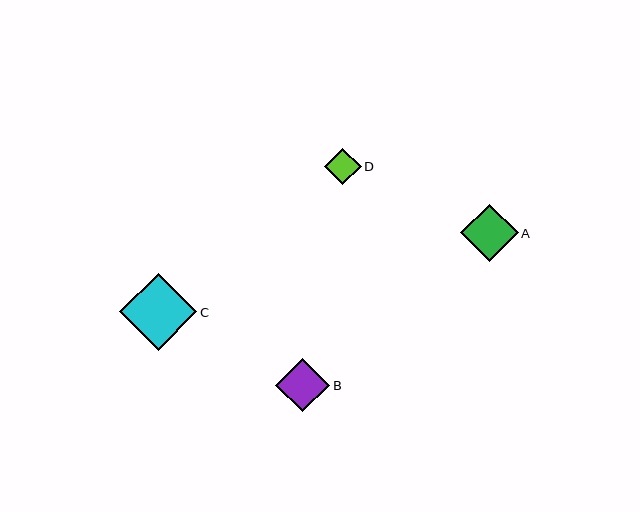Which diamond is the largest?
Diamond C is the largest with a size of approximately 77 pixels.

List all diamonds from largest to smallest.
From largest to smallest: C, A, B, D.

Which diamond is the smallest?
Diamond D is the smallest with a size of approximately 36 pixels.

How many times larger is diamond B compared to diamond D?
Diamond B is approximately 1.5 times the size of diamond D.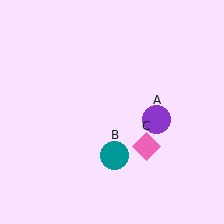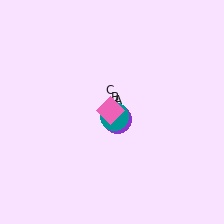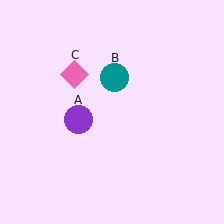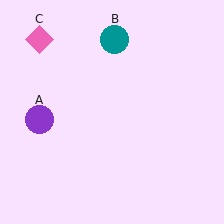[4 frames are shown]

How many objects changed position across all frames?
3 objects changed position: purple circle (object A), teal circle (object B), pink diamond (object C).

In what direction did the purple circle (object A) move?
The purple circle (object A) moved left.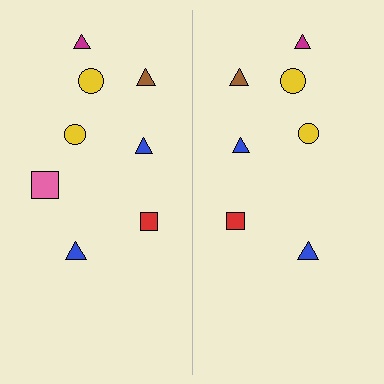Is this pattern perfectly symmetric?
No, the pattern is not perfectly symmetric. A pink square is missing from the right side.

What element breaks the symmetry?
A pink square is missing from the right side.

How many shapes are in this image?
There are 15 shapes in this image.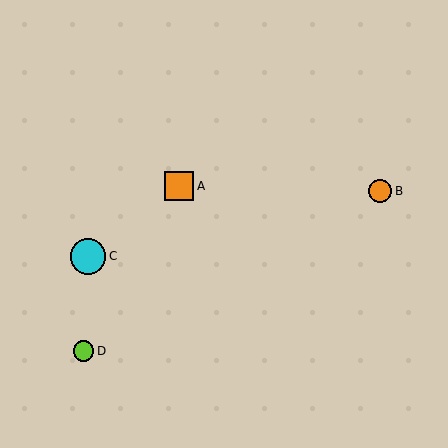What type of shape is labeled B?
Shape B is an orange circle.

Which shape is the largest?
The cyan circle (labeled C) is the largest.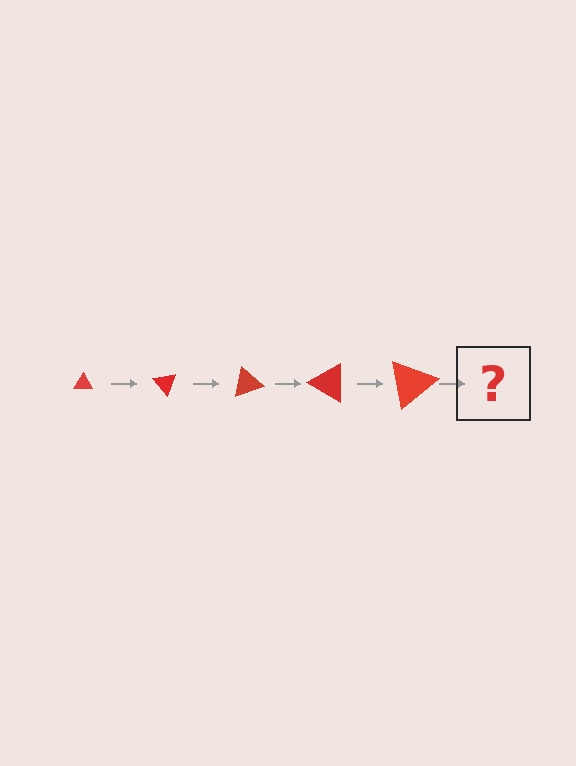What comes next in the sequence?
The next element should be a triangle, larger than the previous one and rotated 250 degrees from the start.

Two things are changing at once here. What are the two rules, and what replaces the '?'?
The two rules are that the triangle grows larger each step and it rotates 50 degrees each step. The '?' should be a triangle, larger than the previous one and rotated 250 degrees from the start.